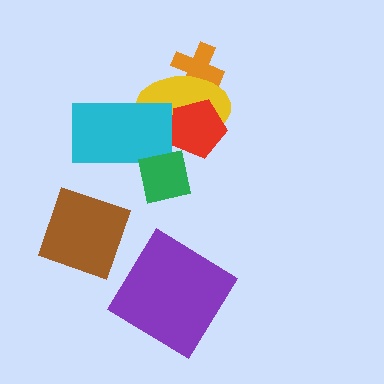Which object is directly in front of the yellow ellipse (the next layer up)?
The red pentagon is directly in front of the yellow ellipse.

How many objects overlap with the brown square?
0 objects overlap with the brown square.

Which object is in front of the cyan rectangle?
The green square is in front of the cyan rectangle.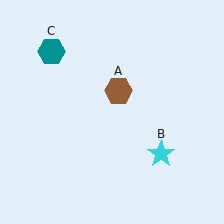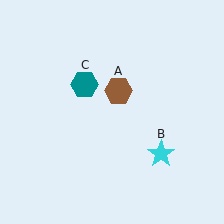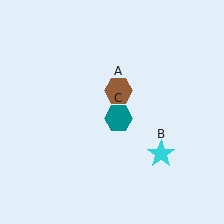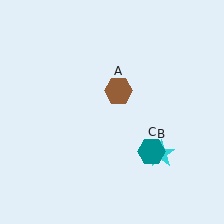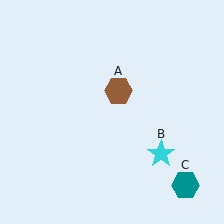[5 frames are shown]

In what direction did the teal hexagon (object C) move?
The teal hexagon (object C) moved down and to the right.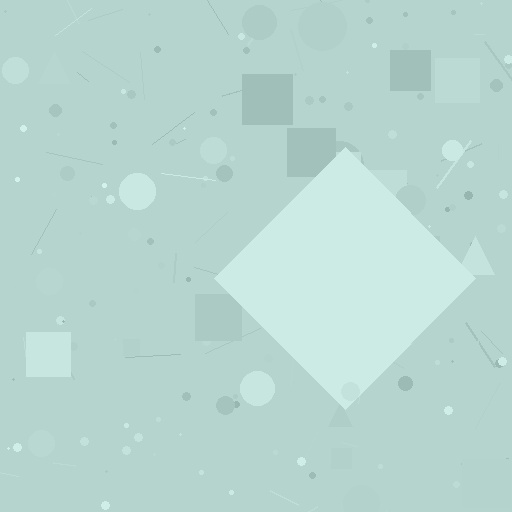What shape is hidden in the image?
A diamond is hidden in the image.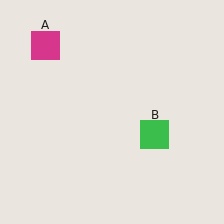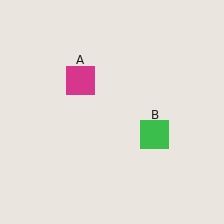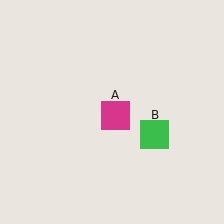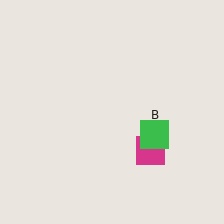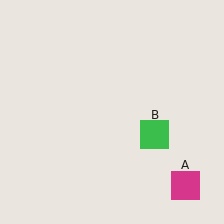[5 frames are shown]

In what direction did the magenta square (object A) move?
The magenta square (object A) moved down and to the right.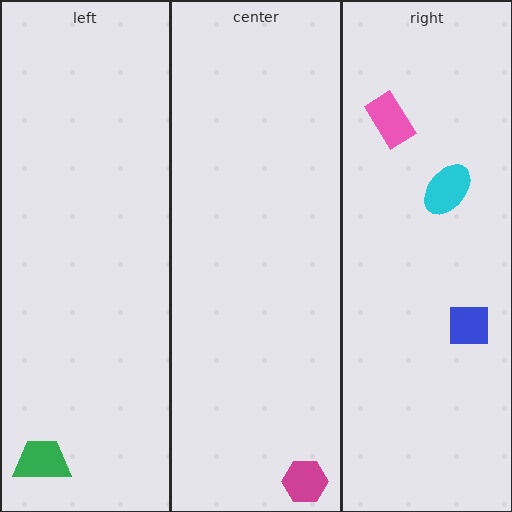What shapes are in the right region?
The blue square, the pink rectangle, the cyan ellipse.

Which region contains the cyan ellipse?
The right region.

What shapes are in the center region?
The magenta hexagon.